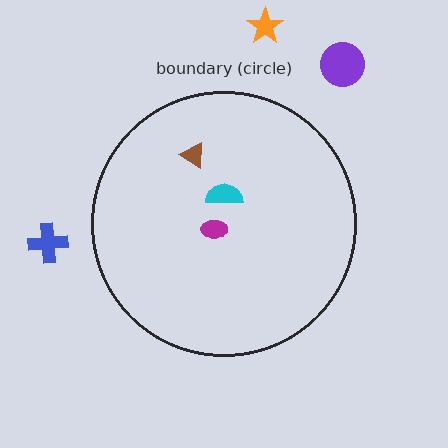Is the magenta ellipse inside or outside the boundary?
Inside.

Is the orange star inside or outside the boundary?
Outside.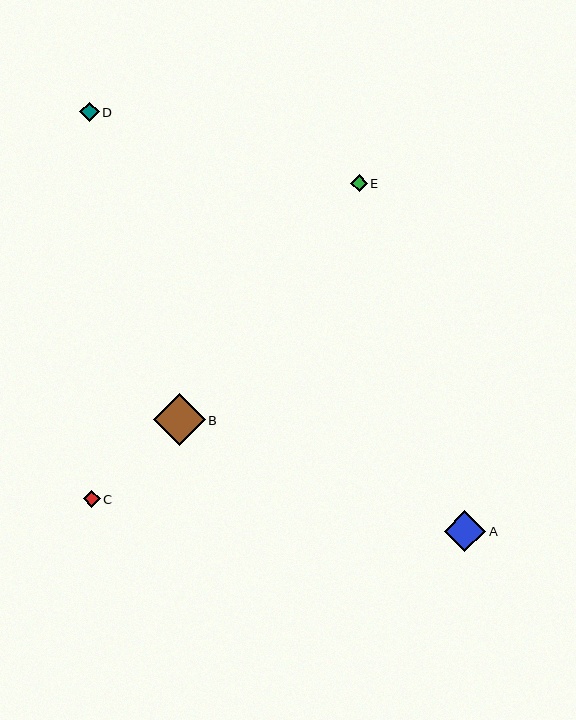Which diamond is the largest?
Diamond B is the largest with a size of approximately 52 pixels.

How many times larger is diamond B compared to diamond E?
Diamond B is approximately 3.1 times the size of diamond E.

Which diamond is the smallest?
Diamond E is the smallest with a size of approximately 16 pixels.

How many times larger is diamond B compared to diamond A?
Diamond B is approximately 1.2 times the size of diamond A.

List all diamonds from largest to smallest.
From largest to smallest: B, A, D, C, E.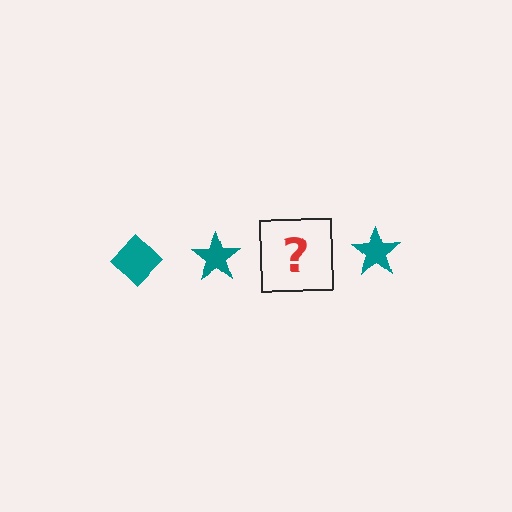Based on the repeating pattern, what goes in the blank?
The blank should be a teal diamond.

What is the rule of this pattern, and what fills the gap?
The rule is that the pattern cycles through diamond, star shapes in teal. The gap should be filled with a teal diamond.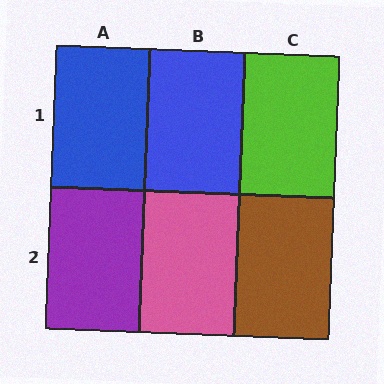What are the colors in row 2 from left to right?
Purple, pink, brown.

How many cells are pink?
1 cell is pink.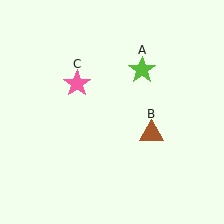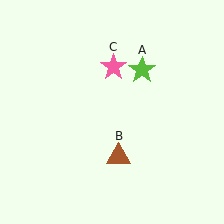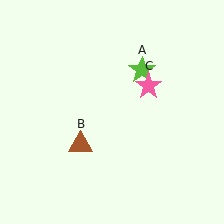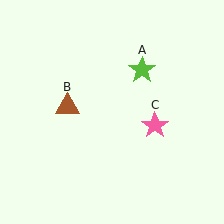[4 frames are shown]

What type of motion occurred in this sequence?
The brown triangle (object B), pink star (object C) rotated clockwise around the center of the scene.